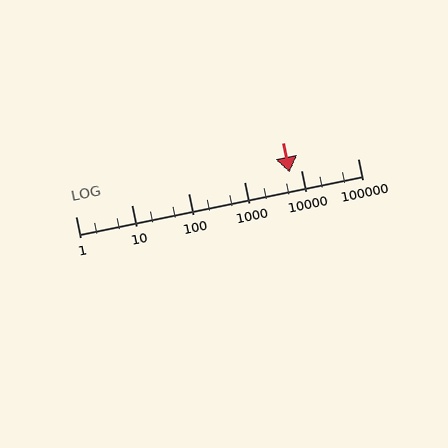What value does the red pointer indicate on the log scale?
The pointer indicates approximately 6100.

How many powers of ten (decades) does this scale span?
The scale spans 5 decades, from 1 to 100000.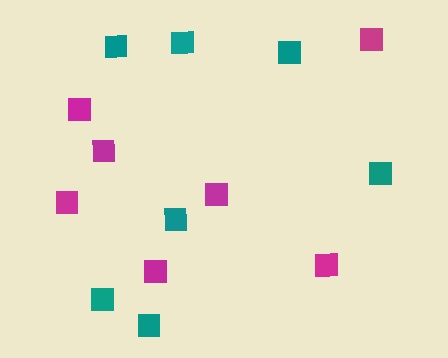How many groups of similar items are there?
There are 2 groups: one group of teal squares (7) and one group of magenta squares (7).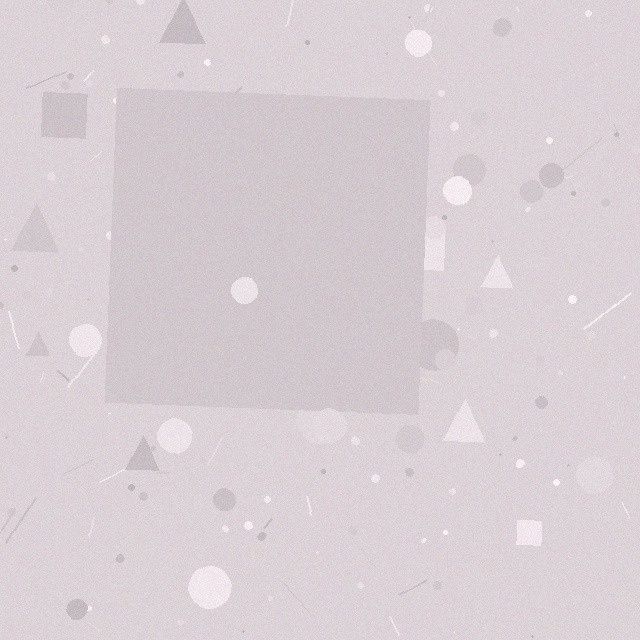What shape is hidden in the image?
A square is hidden in the image.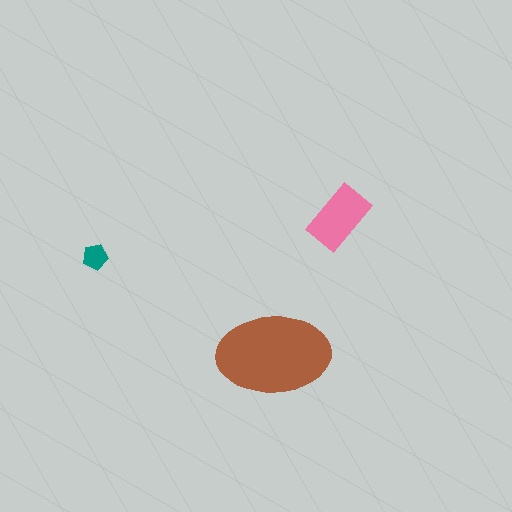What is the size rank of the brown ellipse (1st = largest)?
1st.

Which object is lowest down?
The brown ellipse is bottommost.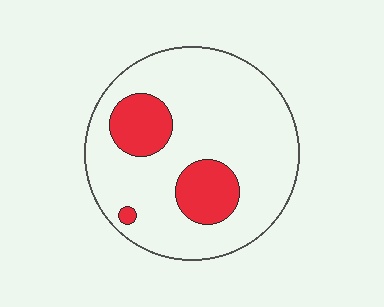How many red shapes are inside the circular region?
3.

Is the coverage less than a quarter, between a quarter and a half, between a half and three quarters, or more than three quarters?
Less than a quarter.